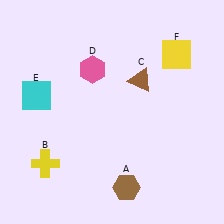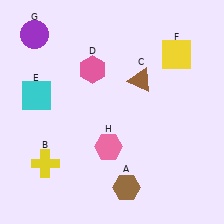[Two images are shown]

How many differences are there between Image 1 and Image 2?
There are 2 differences between the two images.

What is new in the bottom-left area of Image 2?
A pink hexagon (H) was added in the bottom-left area of Image 2.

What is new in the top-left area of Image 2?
A purple circle (G) was added in the top-left area of Image 2.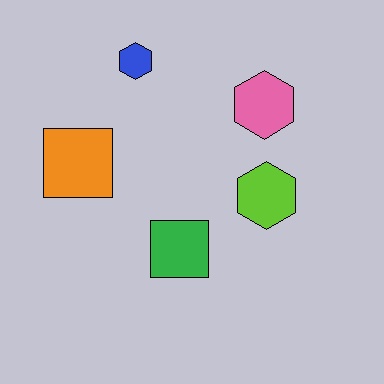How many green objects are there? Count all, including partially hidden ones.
There is 1 green object.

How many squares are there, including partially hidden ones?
There are 2 squares.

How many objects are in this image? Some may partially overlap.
There are 5 objects.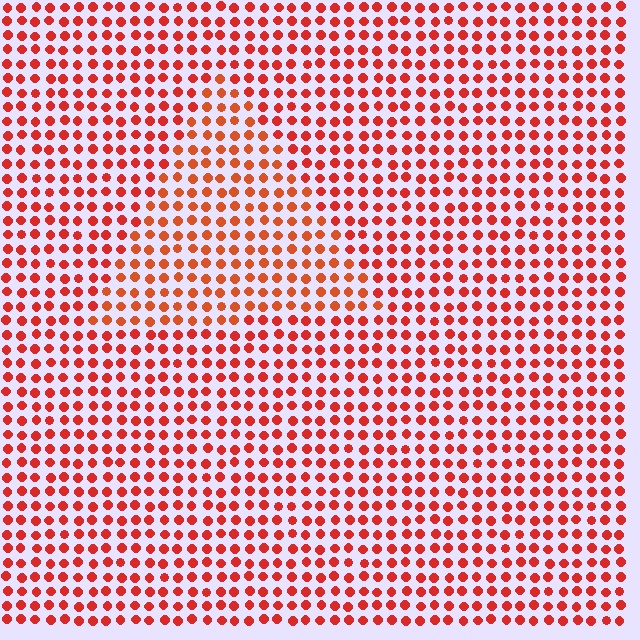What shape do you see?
I see a triangle.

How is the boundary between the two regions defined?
The boundary is defined purely by a slight shift in hue (about 14 degrees). Spacing, size, and orientation are identical on both sides.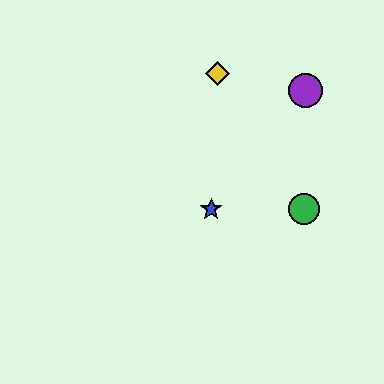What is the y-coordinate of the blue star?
The blue star is at y≈209.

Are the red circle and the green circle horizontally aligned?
Yes, both are at y≈209.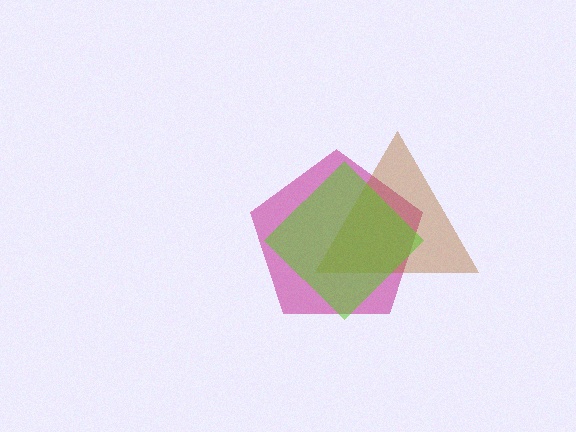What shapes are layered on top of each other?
The layered shapes are: a magenta pentagon, a brown triangle, a lime diamond.